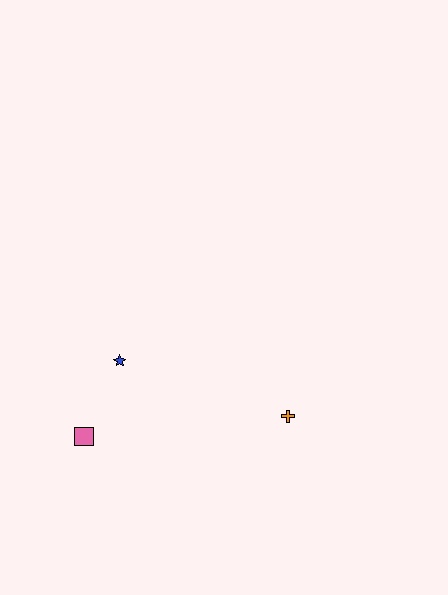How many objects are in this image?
There are 3 objects.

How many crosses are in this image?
There is 1 cross.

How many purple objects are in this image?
There are no purple objects.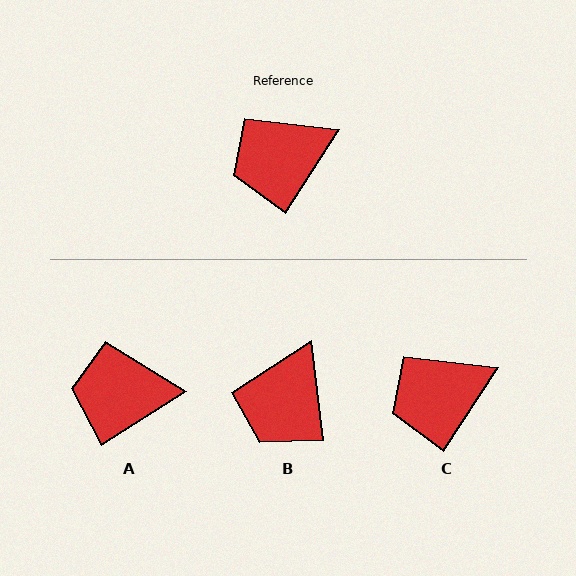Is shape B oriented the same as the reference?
No, it is off by about 39 degrees.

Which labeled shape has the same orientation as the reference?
C.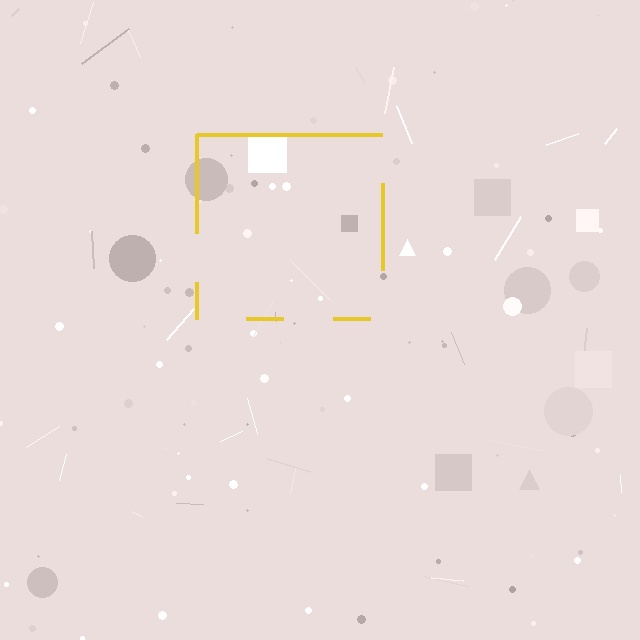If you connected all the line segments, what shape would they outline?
They would outline a square.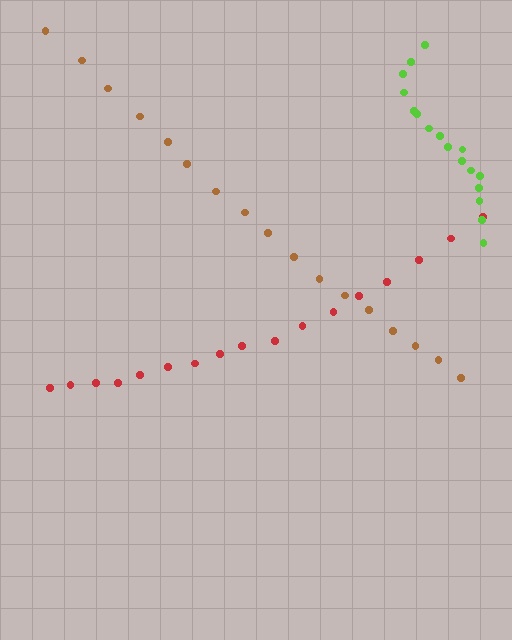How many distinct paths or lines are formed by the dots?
There are 3 distinct paths.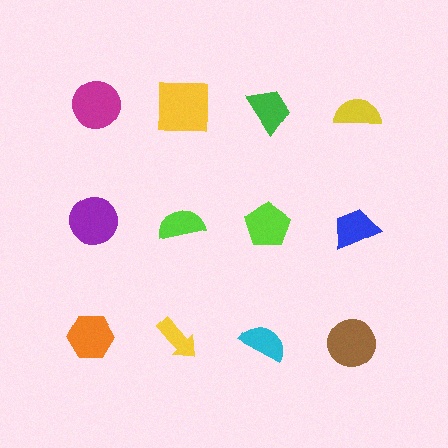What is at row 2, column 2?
A lime semicircle.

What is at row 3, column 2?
A yellow arrow.